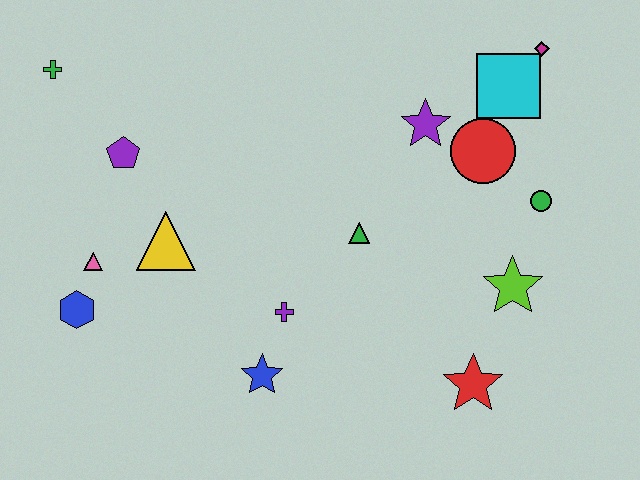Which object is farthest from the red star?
The green cross is farthest from the red star.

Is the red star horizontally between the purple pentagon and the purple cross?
No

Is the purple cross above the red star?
Yes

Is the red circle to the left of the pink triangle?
No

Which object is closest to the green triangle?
The purple cross is closest to the green triangle.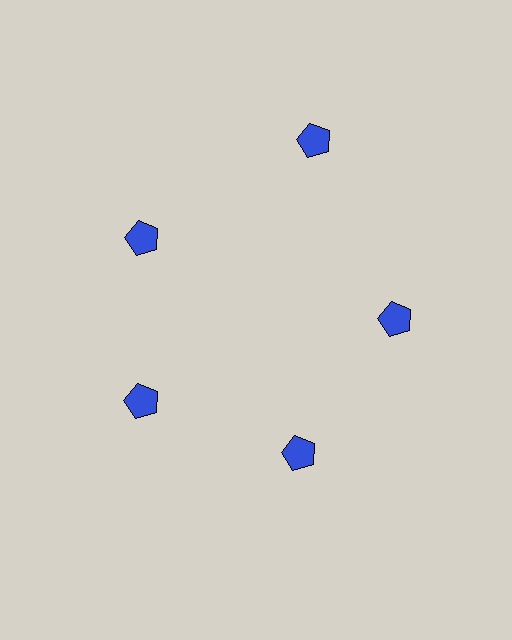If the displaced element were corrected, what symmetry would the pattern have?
It would have 5-fold rotational symmetry — the pattern would map onto itself every 72 degrees.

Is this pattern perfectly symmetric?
No. The 5 blue pentagons are arranged in a ring, but one element near the 1 o'clock position is pushed outward from the center, breaking the 5-fold rotational symmetry.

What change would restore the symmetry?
The symmetry would be restored by moving it inward, back onto the ring so that all 5 pentagons sit at equal angles and equal distance from the center.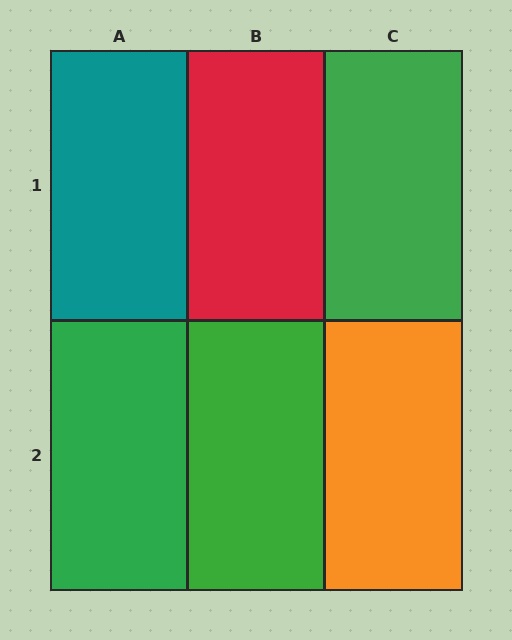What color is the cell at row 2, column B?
Green.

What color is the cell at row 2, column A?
Green.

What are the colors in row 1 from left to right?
Teal, red, green.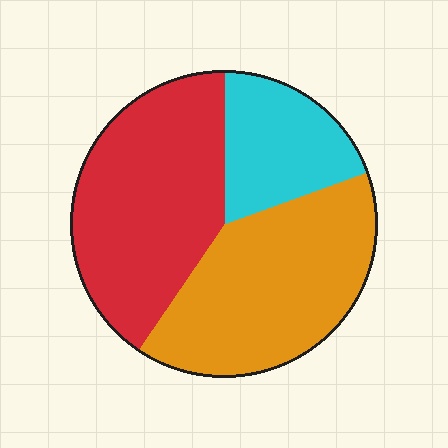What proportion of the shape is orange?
Orange takes up about two fifths (2/5) of the shape.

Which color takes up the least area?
Cyan, at roughly 20%.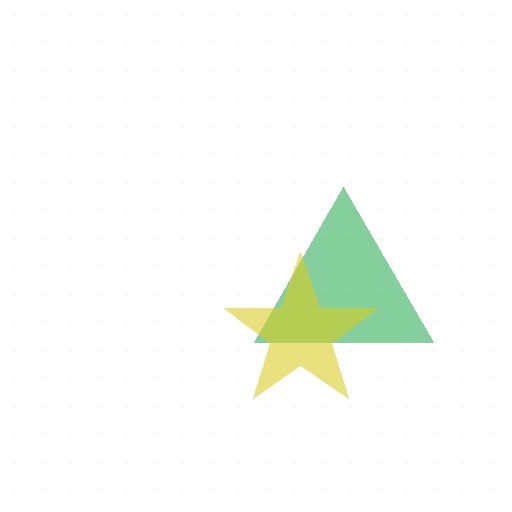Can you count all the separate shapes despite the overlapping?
Yes, there are 2 separate shapes.